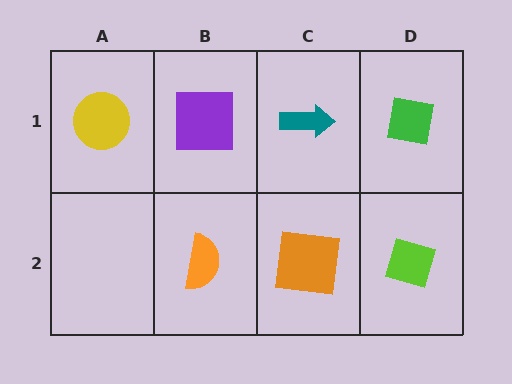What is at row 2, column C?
An orange square.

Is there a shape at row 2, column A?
No, that cell is empty.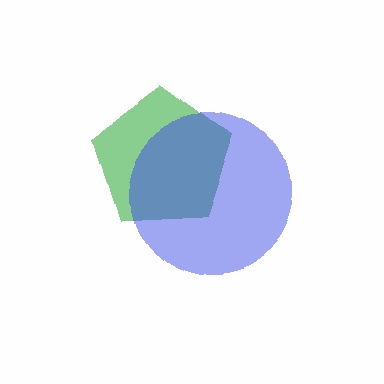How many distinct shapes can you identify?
There are 2 distinct shapes: a green pentagon, a blue circle.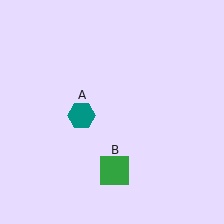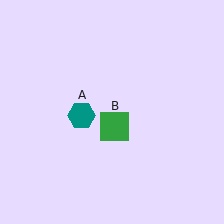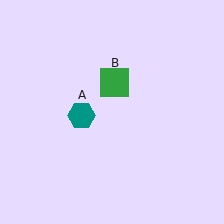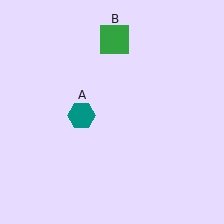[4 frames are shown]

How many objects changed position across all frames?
1 object changed position: green square (object B).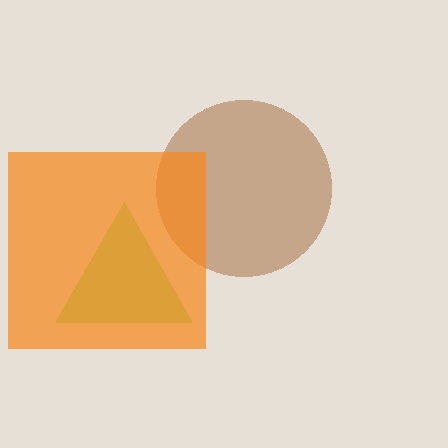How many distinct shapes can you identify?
There are 3 distinct shapes: a lime triangle, a brown circle, an orange square.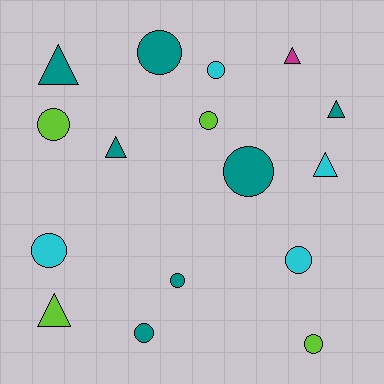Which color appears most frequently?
Teal, with 7 objects.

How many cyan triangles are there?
There is 1 cyan triangle.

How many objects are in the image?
There are 16 objects.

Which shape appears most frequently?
Circle, with 10 objects.